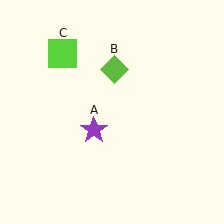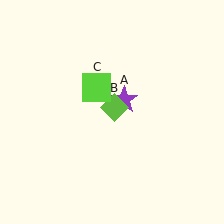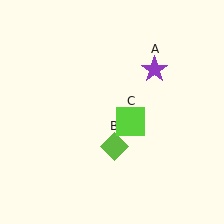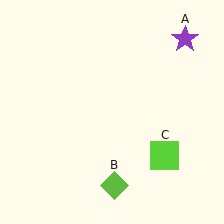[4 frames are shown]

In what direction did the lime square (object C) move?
The lime square (object C) moved down and to the right.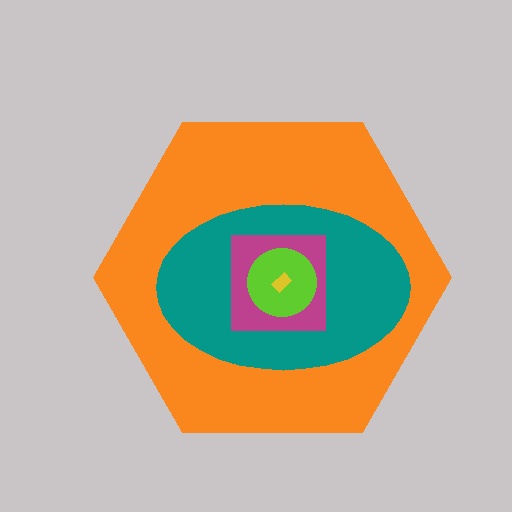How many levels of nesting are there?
5.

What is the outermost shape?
The orange hexagon.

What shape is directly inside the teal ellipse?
The magenta square.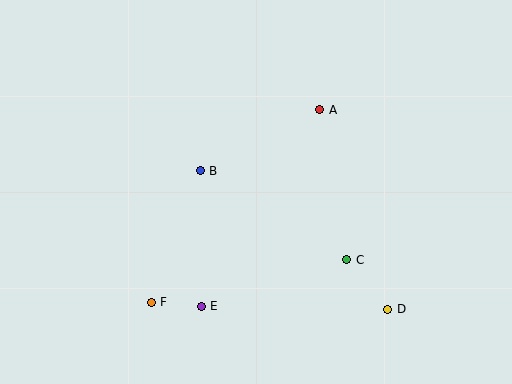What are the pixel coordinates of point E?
Point E is at (201, 306).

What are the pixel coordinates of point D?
Point D is at (388, 309).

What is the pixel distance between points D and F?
The distance between D and F is 237 pixels.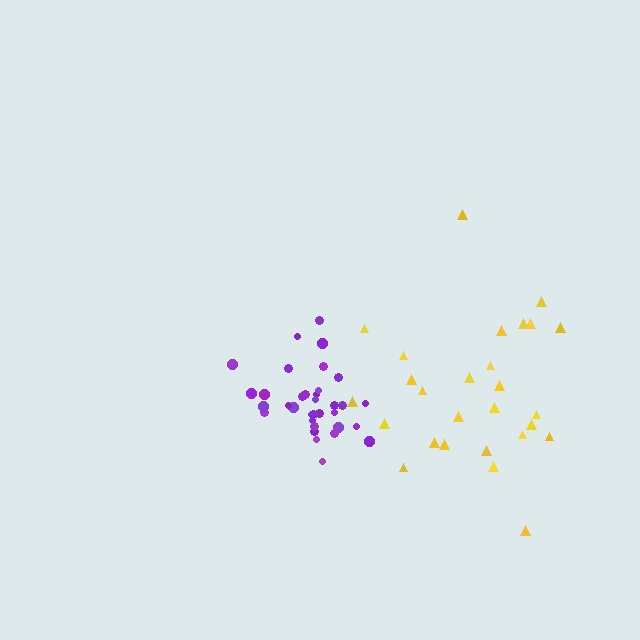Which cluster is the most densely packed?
Purple.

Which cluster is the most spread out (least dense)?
Yellow.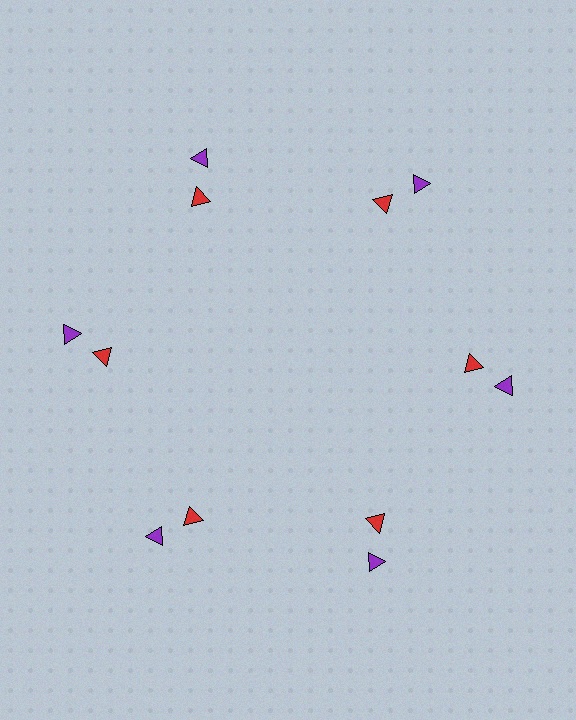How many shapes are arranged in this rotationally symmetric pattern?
There are 12 shapes, arranged in 6 groups of 2.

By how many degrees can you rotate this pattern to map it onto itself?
The pattern maps onto itself every 60 degrees of rotation.